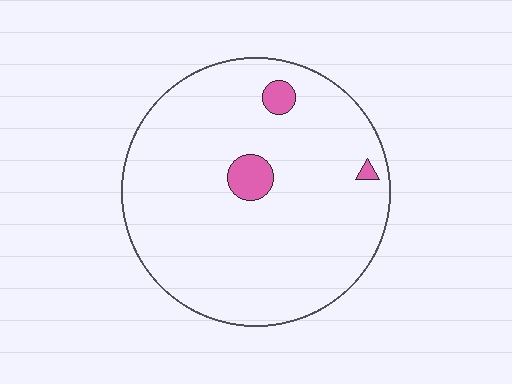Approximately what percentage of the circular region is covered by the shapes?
Approximately 5%.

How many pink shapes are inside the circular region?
3.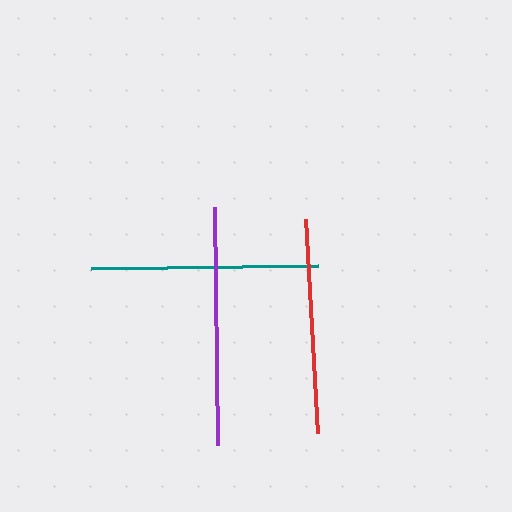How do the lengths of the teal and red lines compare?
The teal and red lines are approximately the same length.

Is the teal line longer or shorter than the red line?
The teal line is longer than the red line.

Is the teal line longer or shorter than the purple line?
The purple line is longer than the teal line.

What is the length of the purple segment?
The purple segment is approximately 238 pixels long.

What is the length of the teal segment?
The teal segment is approximately 227 pixels long.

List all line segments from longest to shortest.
From longest to shortest: purple, teal, red.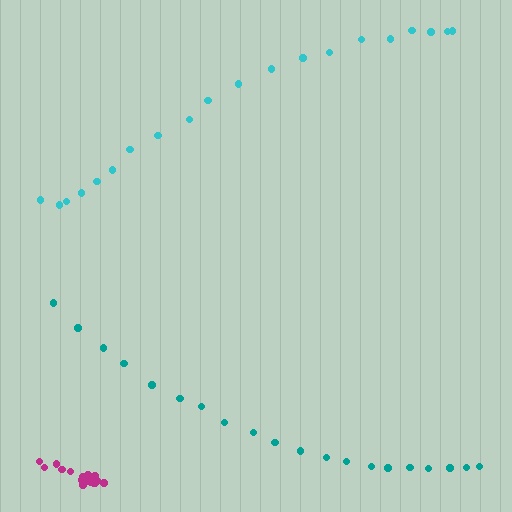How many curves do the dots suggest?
There are 3 distinct paths.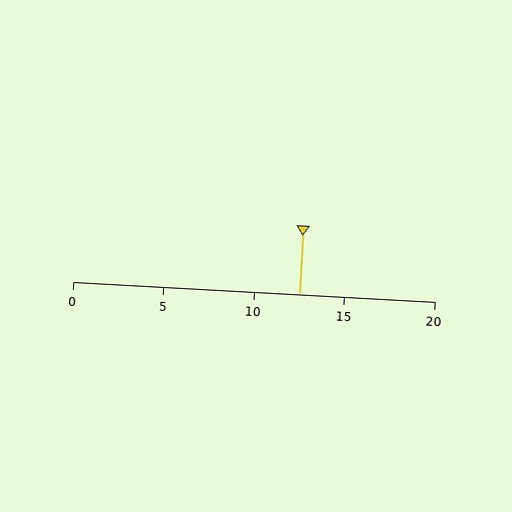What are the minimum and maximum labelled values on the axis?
The axis runs from 0 to 20.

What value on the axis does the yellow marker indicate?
The marker indicates approximately 12.5.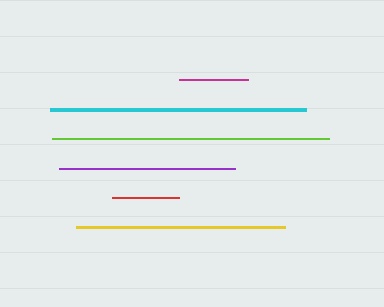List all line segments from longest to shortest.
From longest to shortest: lime, cyan, yellow, purple, magenta, red.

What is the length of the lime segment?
The lime segment is approximately 277 pixels long.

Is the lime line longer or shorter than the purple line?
The lime line is longer than the purple line.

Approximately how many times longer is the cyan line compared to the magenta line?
The cyan line is approximately 3.7 times the length of the magenta line.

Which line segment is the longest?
The lime line is the longest at approximately 277 pixels.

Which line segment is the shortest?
The red line is the shortest at approximately 67 pixels.